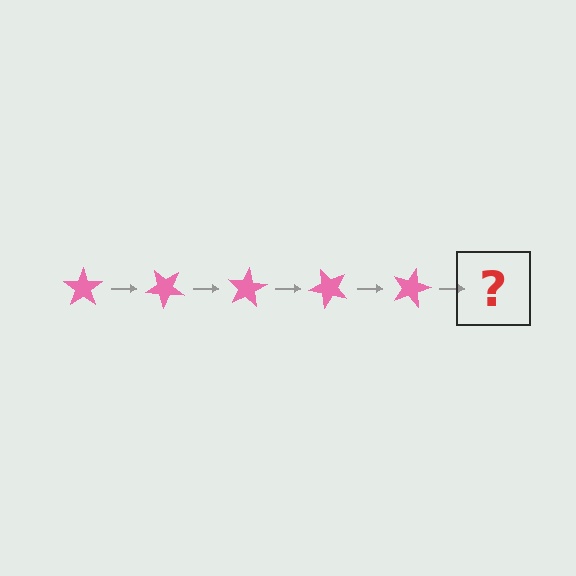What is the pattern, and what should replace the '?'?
The pattern is that the star rotates 40 degrees each step. The '?' should be a pink star rotated 200 degrees.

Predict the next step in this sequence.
The next step is a pink star rotated 200 degrees.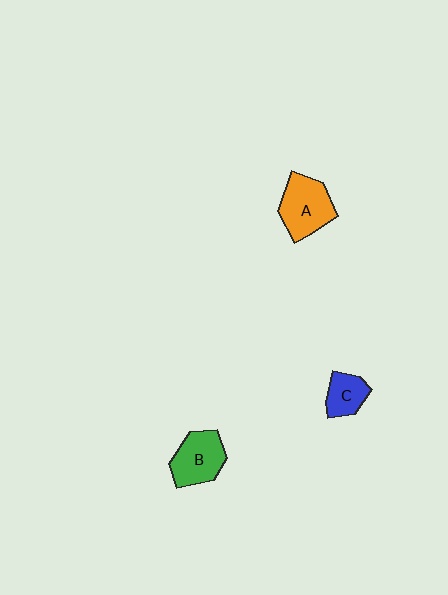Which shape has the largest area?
Shape A (orange).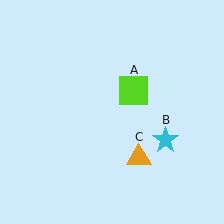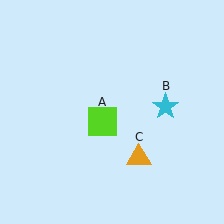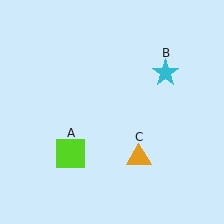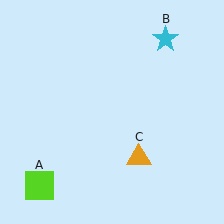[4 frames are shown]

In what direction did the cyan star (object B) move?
The cyan star (object B) moved up.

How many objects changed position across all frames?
2 objects changed position: lime square (object A), cyan star (object B).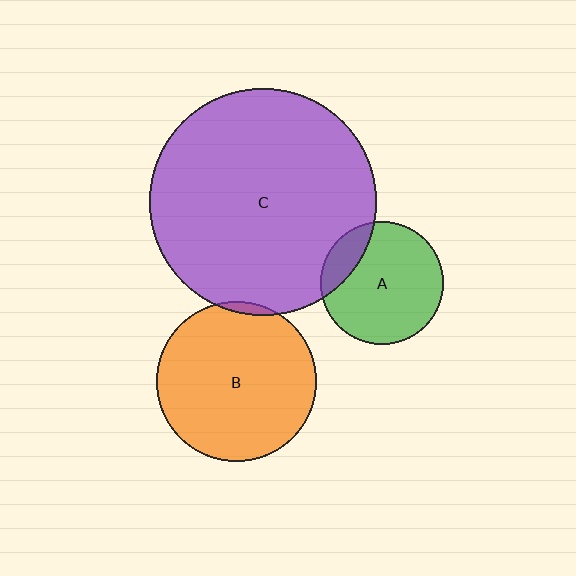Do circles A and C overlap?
Yes.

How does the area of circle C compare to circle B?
Approximately 2.0 times.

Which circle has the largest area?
Circle C (purple).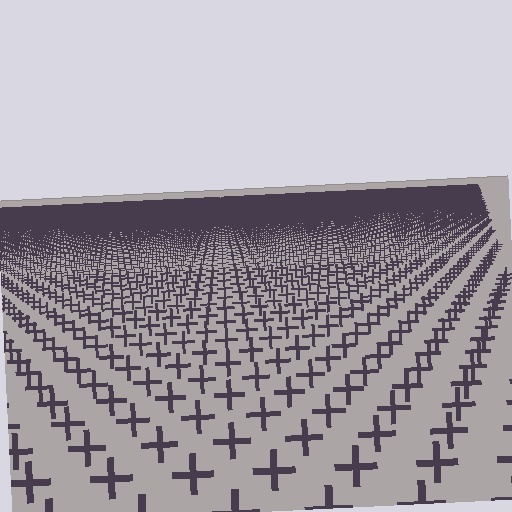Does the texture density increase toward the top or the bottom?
Density increases toward the top.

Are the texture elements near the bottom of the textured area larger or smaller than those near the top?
Larger. Near the bottom, elements are closer to the viewer and appear at a bigger on-screen size.